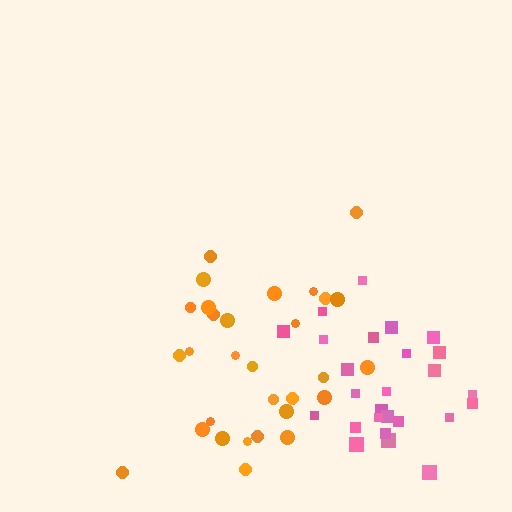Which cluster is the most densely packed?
Pink.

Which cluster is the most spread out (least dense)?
Orange.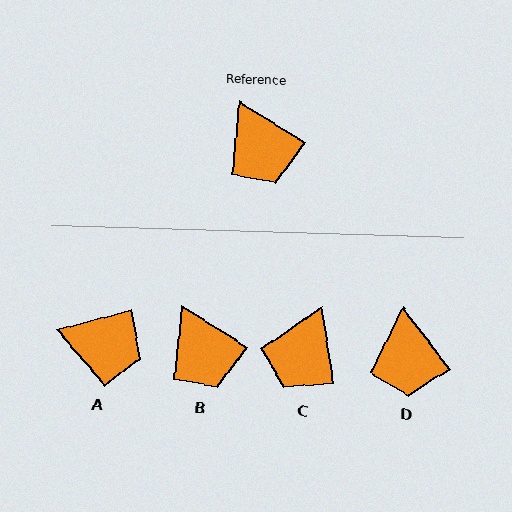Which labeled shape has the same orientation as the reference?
B.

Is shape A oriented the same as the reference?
No, it is off by about 46 degrees.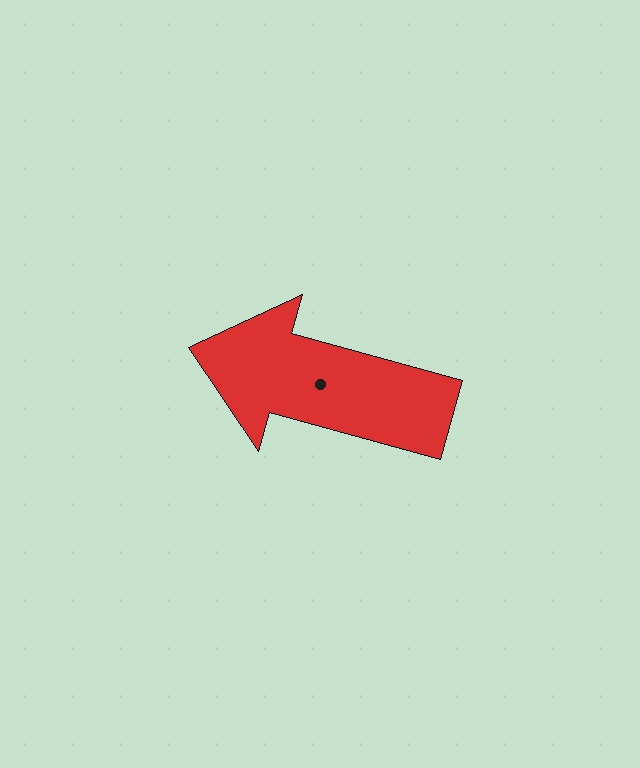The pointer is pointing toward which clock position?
Roughly 10 o'clock.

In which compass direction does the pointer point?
West.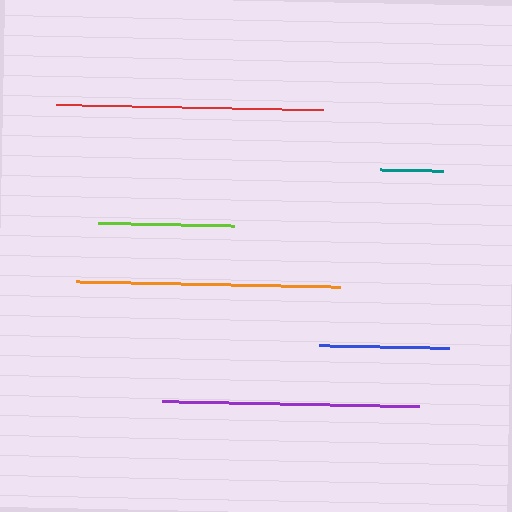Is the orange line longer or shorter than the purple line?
The orange line is longer than the purple line.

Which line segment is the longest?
The red line is the longest at approximately 267 pixels.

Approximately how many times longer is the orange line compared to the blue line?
The orange line is approximately 2.0 times the length of the blue line.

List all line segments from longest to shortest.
From longest to shortest: red, orange, purple, lime, blue, teal.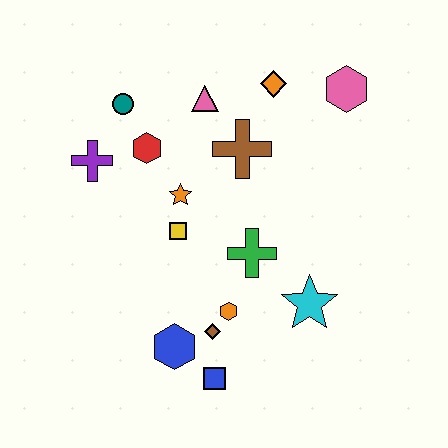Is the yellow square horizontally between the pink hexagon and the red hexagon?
Yes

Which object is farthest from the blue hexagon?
The pink hexagon is farthest from the blue hexagon.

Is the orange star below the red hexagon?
Yes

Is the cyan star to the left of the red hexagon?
No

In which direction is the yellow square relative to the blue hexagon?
The yellow square is above the blue hexagon.